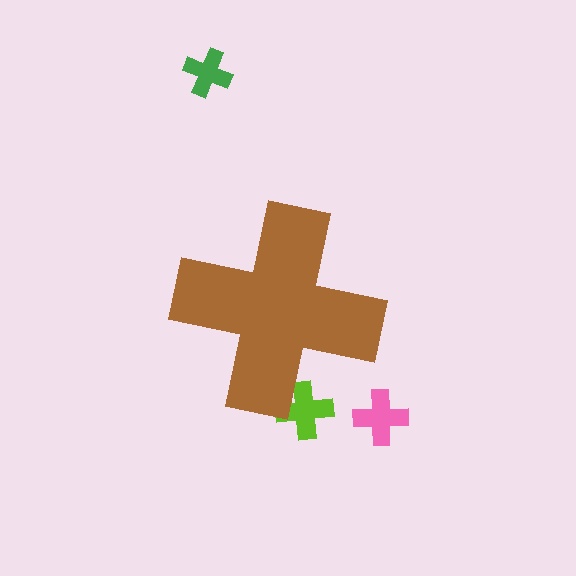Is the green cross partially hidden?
No, the green cross is fully visible.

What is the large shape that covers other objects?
A brown cross.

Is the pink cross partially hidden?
No, the pink cross is fully visible.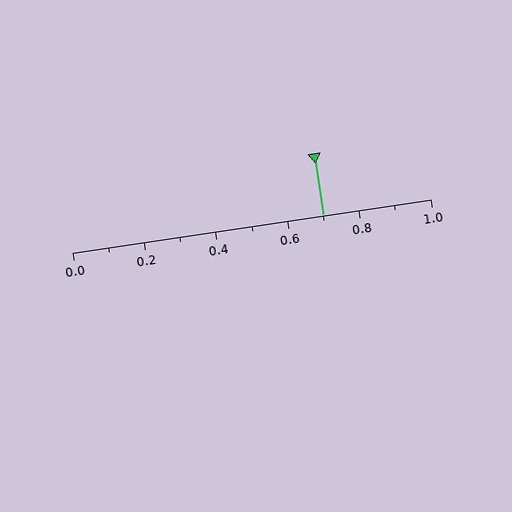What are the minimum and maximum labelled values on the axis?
The axis runs from 0.0 to 1.0.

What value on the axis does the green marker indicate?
The marker indicates approximately 0.7.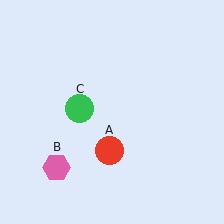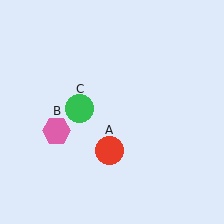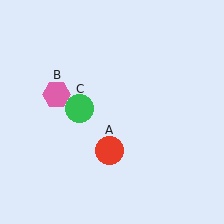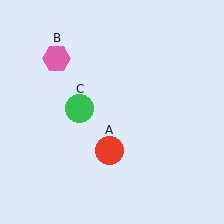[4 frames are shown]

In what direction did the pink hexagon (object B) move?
The pink hexagon (object B) moved up.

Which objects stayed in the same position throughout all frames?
Red circle (object A) and green circle (object C) remained stationary.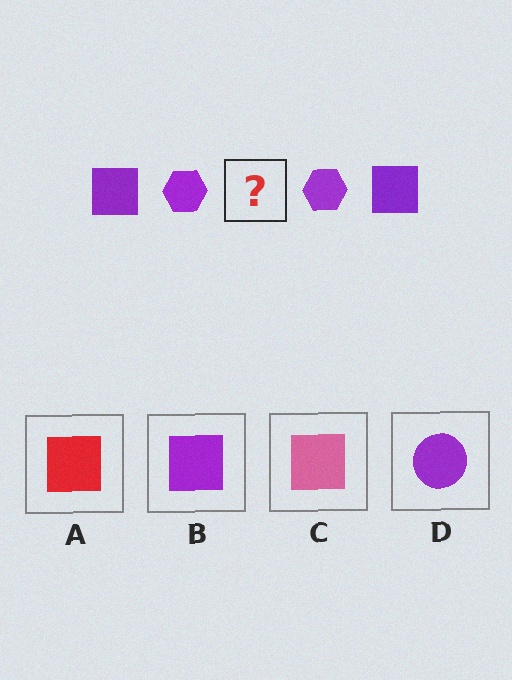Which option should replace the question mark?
Option B.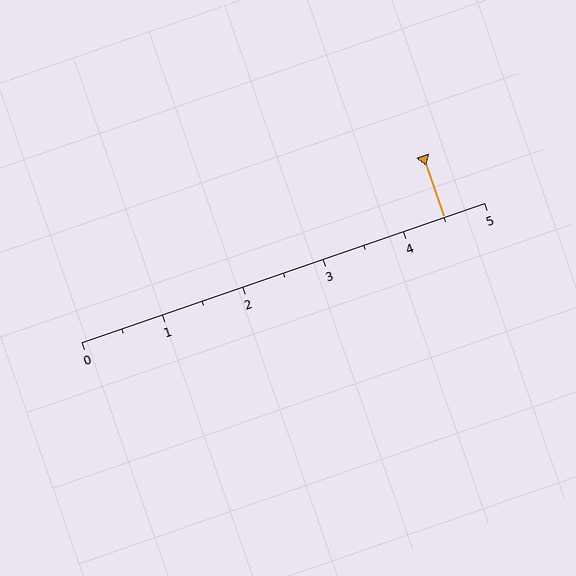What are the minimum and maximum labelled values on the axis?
The axis runs from 0 to 5.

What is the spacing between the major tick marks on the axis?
The major ticks are spaced 1 apart.